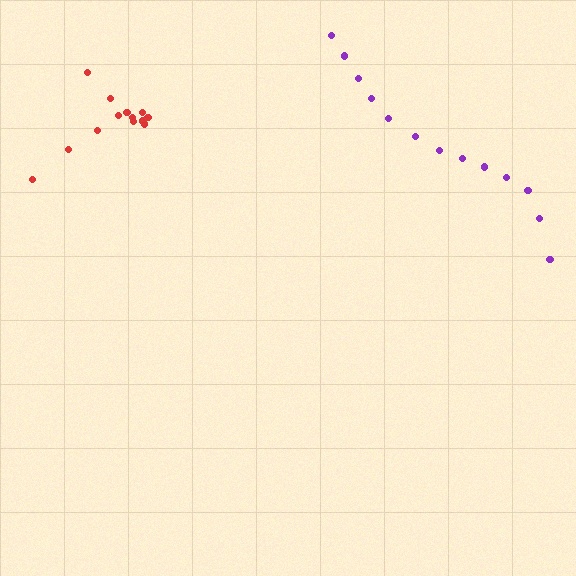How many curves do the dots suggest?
There are 2 distinct paths.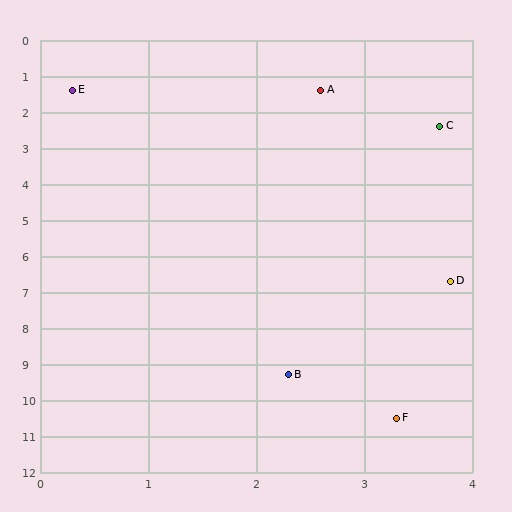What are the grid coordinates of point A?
Point A is at approximately (2.6, 1.4).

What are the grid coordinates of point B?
Point B is at approximately (2.3, 9.3).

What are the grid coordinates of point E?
Point E is at approximately (0.3, 1.4).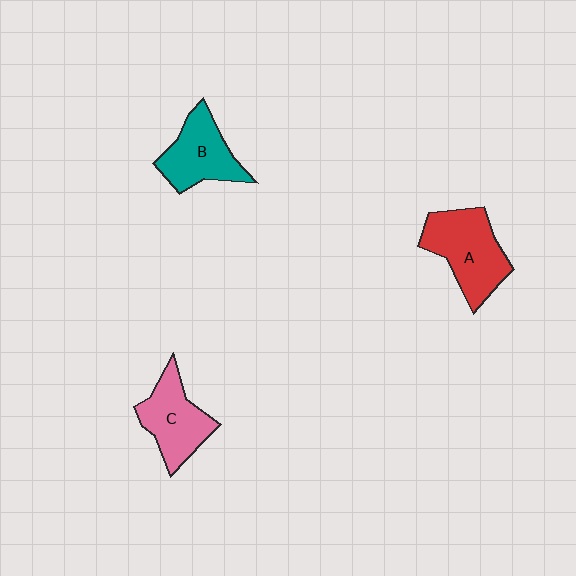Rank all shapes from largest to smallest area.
From largest to smallest: A (red), C (pink), B (teal).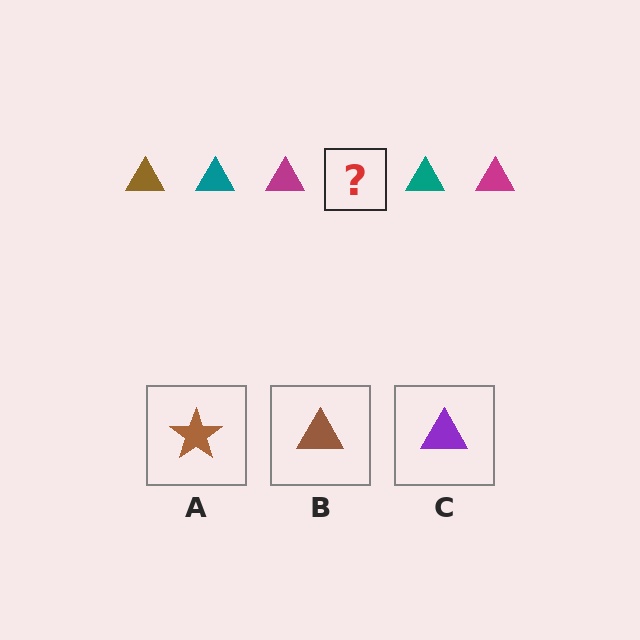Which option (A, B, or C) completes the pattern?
B.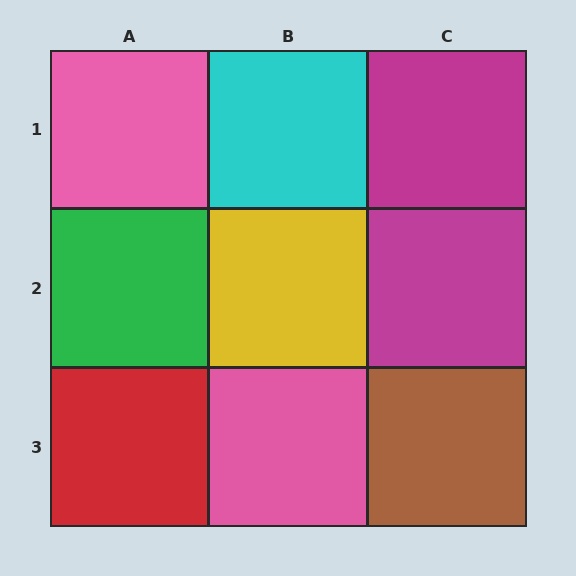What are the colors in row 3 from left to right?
Red, pink, brown.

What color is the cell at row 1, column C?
Magenta.